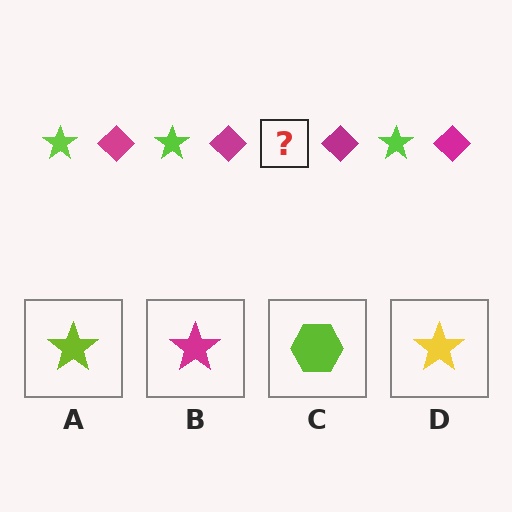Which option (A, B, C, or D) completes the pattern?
A.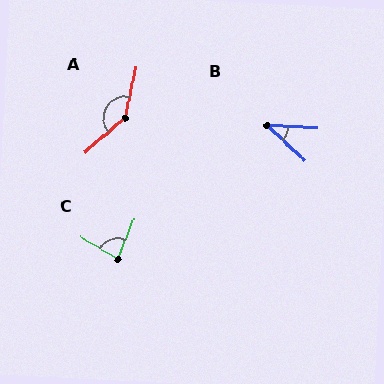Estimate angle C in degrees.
Approximately 80 degrees.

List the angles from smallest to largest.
B (40°), C (80°), A (143°).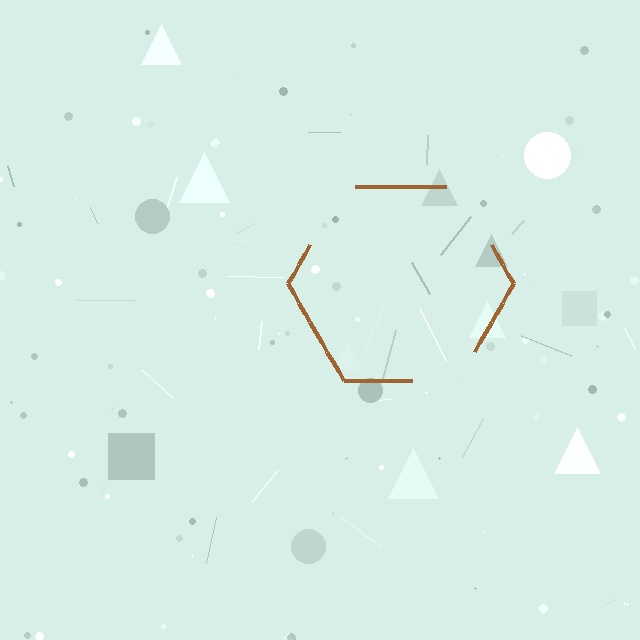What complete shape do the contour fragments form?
The contour fragments form a hexagon.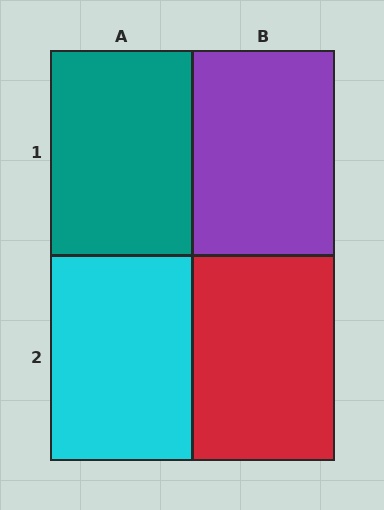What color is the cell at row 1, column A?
Teal.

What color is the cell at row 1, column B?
Purple.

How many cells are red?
1 cell is red.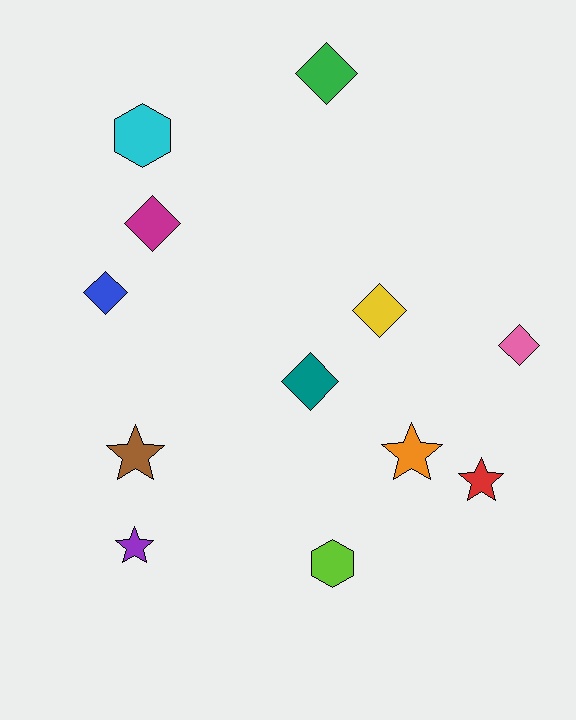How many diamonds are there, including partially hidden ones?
There are 6 diamonds.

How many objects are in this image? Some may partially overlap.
There are 12 objects.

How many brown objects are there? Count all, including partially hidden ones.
There is 1 brown object.